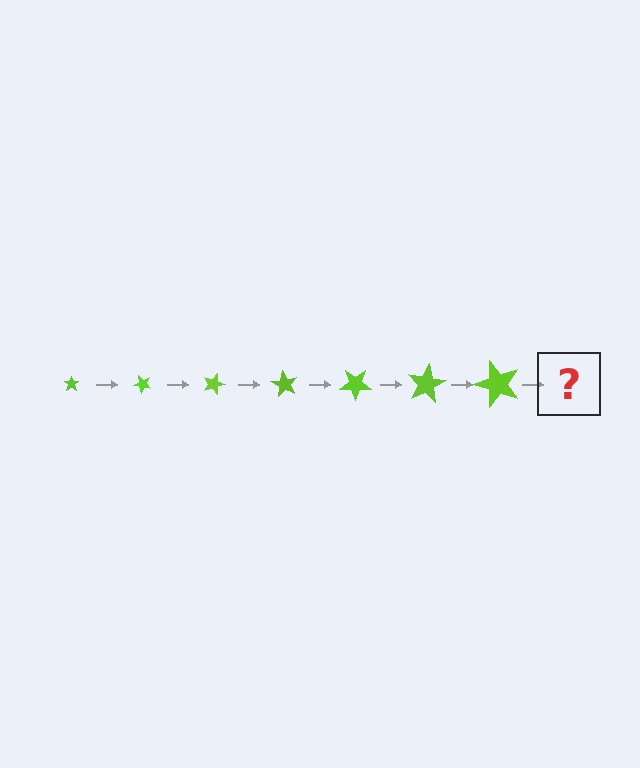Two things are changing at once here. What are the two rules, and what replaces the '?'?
The two rules are that the star grows larger each step and it rotates 45 degrees each step. The '?' should be a star, larger than the previous one and rotated 315 degrees from the start.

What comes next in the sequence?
The next element should be a star, larger than the previous one and rotated 315 degrees from the start.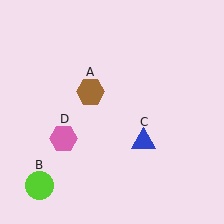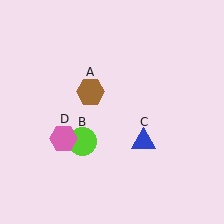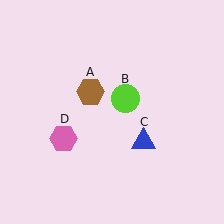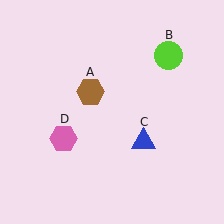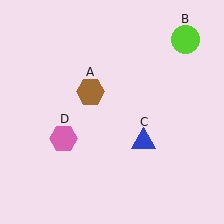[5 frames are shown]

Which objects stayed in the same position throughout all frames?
Brown hexagon (object A) and blue triangle (object C) and pink hexagon (object D) remained stationary.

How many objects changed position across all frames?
1 object changed position: lime circle (object B).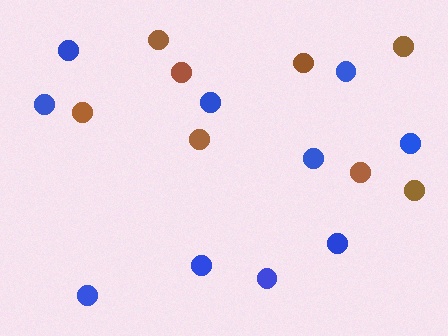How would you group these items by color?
There are 2 groups: one group of blue circles (10) and one group of brown circles (8).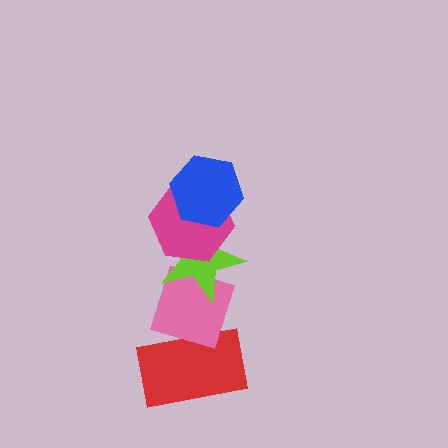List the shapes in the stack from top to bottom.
From top to bottom: the blue hexagon, the magenta hexagon, the lime star, the pink diamond, the red rectangle.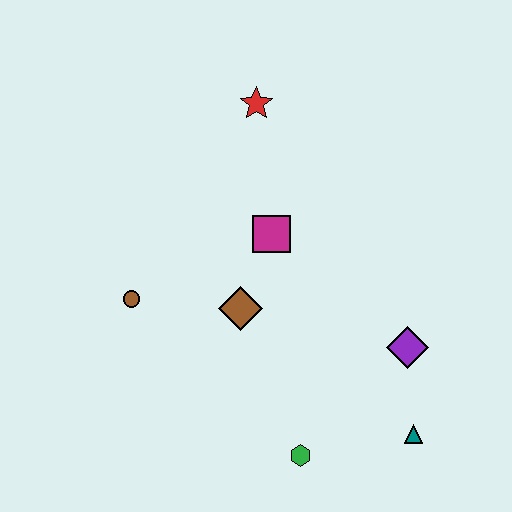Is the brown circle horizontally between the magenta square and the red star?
No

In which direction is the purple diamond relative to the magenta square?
The purple diamond is to the right of the magenta square.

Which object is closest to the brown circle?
The brown diamond is closest to the brown circle.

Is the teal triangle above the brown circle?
No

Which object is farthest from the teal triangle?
The red star is farthest from the teal triangle.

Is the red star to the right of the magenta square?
No